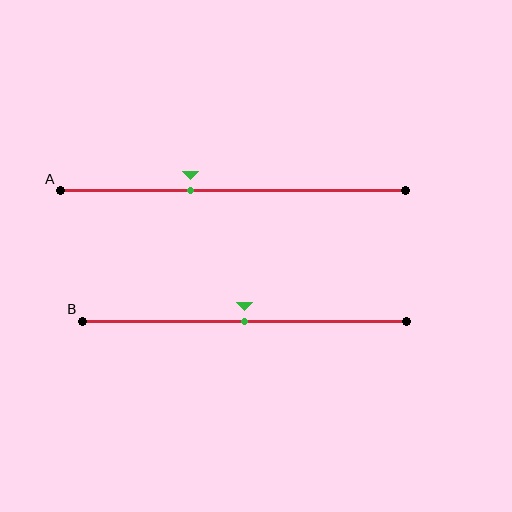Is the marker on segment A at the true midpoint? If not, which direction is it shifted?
No, the marker on segment A is shifted to the left by about 12% of the segment length.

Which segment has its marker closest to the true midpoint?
Segment B has its marker closest to the true midpoint.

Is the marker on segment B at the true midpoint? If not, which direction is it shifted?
Yes, the marker on segment B is at the true midpoint.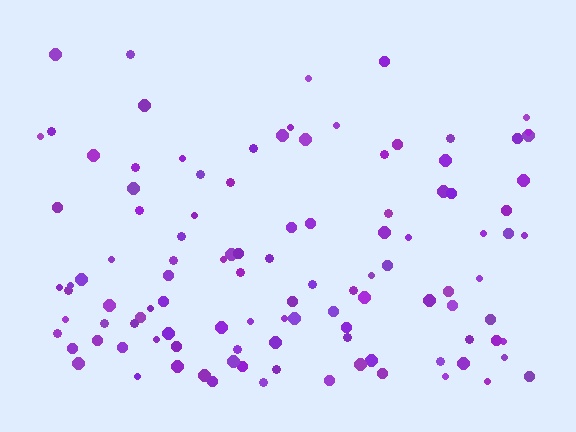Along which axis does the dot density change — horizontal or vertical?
Vertical.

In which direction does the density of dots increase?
From top to bottom, with the bottom side densest.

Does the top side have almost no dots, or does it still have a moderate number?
Still a moderate number, just noticeably fewer than the bottom.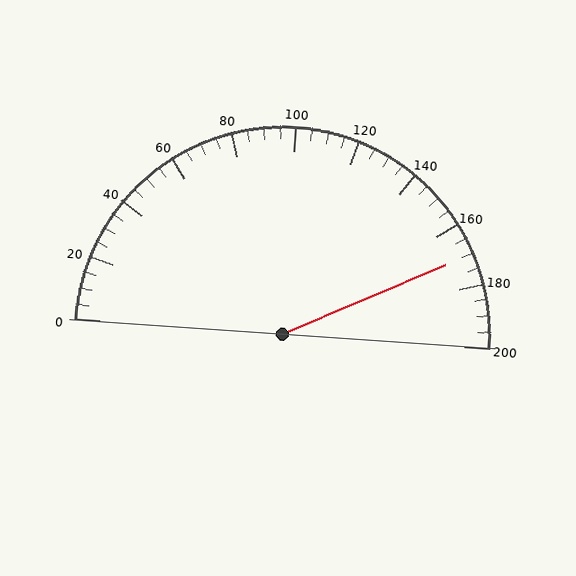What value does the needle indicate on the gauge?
The needle indicates approximately 170.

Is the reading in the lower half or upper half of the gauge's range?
The reading is in the upper half of the range (0 to 200).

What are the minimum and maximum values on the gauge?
The gauge ranges from 0 to 200.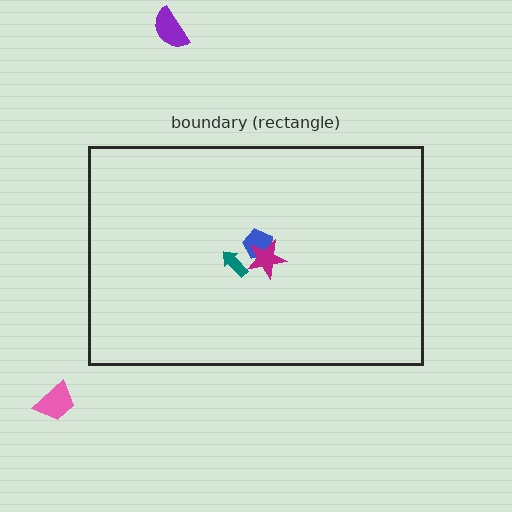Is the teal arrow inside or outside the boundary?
Inside.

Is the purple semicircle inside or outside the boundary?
Outside.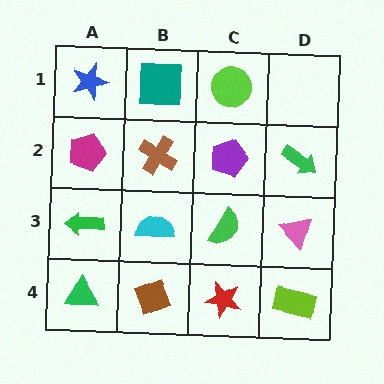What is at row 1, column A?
A blue star.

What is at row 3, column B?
A cyan semicircle.